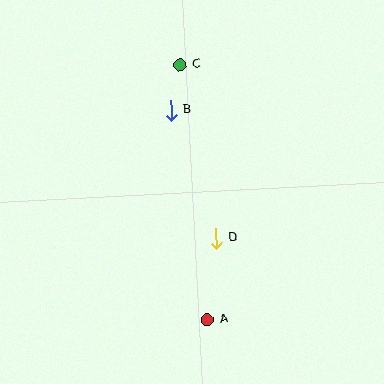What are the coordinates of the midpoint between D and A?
The midpoint between D and A is at (212, 279).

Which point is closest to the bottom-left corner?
Point A is closest to the bottom-left corner.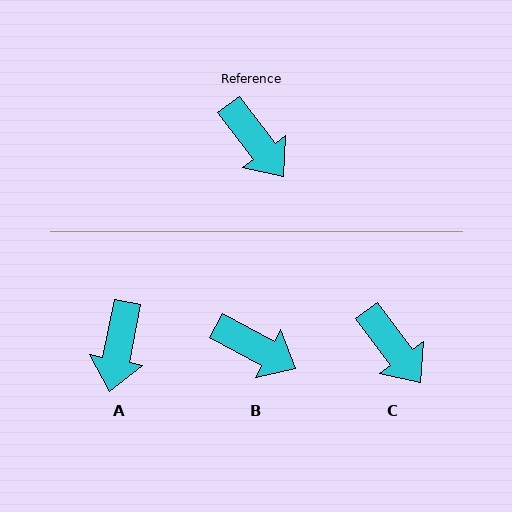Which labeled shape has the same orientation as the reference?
C.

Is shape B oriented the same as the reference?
No, it is off by about 25 degrees.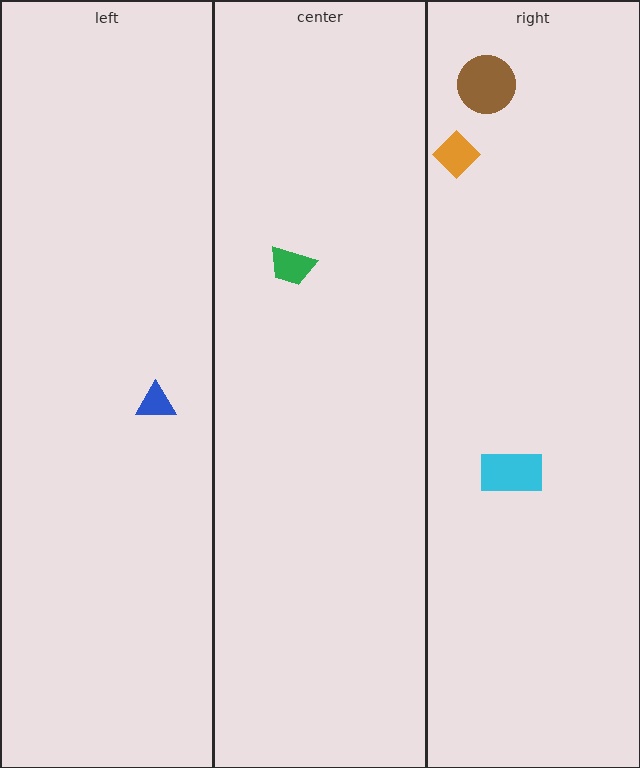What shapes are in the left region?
The blue triangle.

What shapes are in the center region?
The green trapezoid.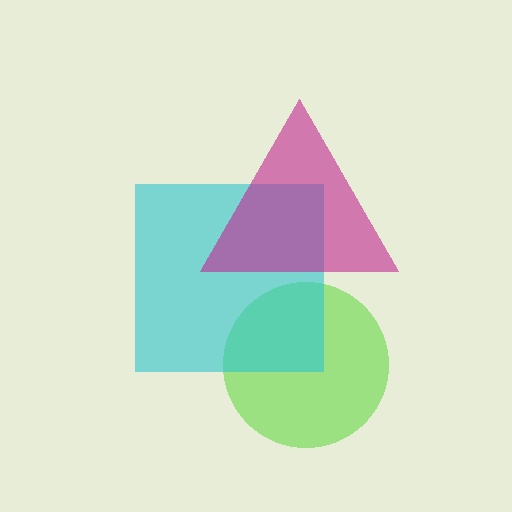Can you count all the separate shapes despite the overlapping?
Yes, there are 3 separate shapes.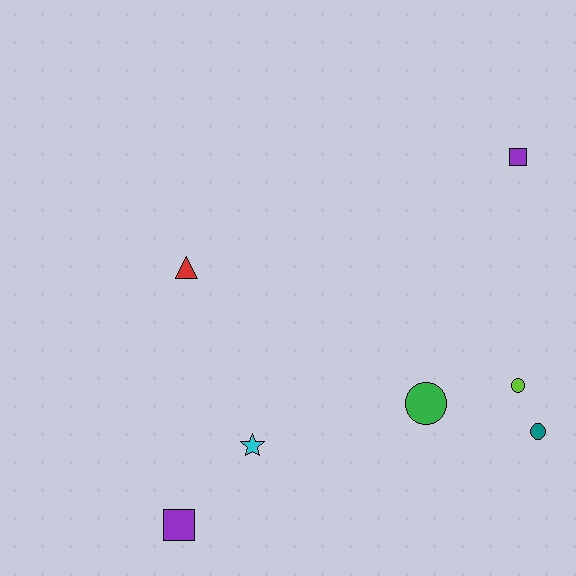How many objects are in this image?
There are 7 objects.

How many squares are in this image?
There are 2 squares.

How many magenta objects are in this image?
There are no magenta objects.